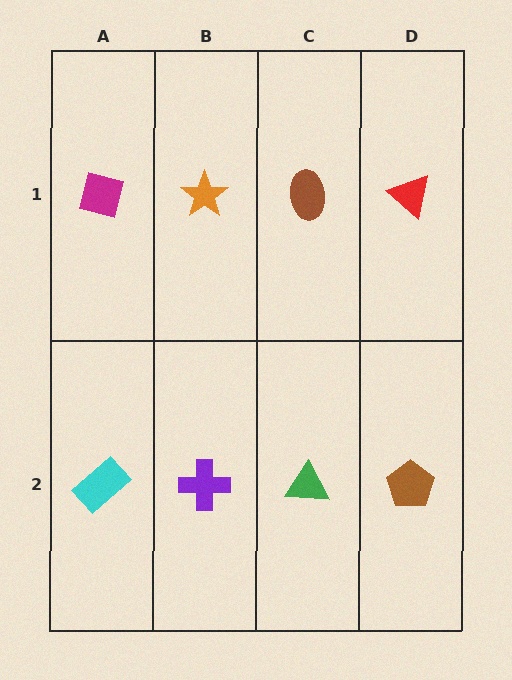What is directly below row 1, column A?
A cyan rectangle.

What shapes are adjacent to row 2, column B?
An orange star (row 1, column B), a cyan rectangle (row 2, column A), a green triangle (row 2, column C).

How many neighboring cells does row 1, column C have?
3.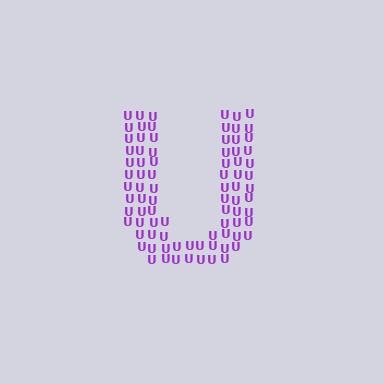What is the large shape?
The large shape is the letter U.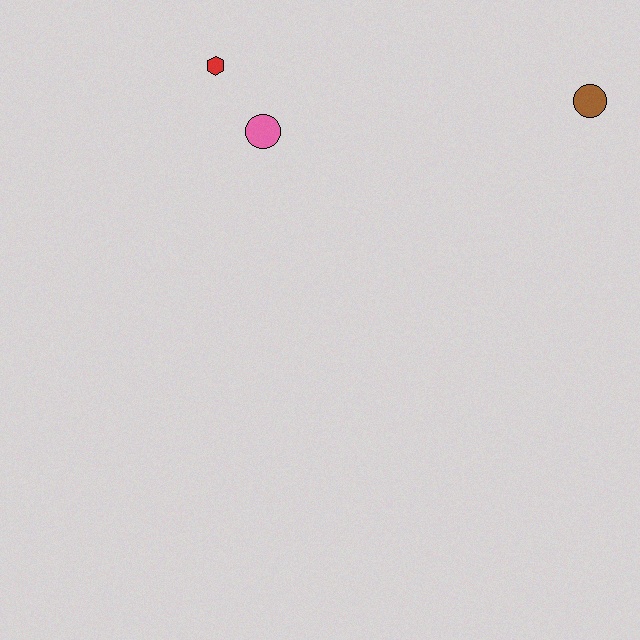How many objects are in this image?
There are 3 objects.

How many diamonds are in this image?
There are no diamonds.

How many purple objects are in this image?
There are no purple objects.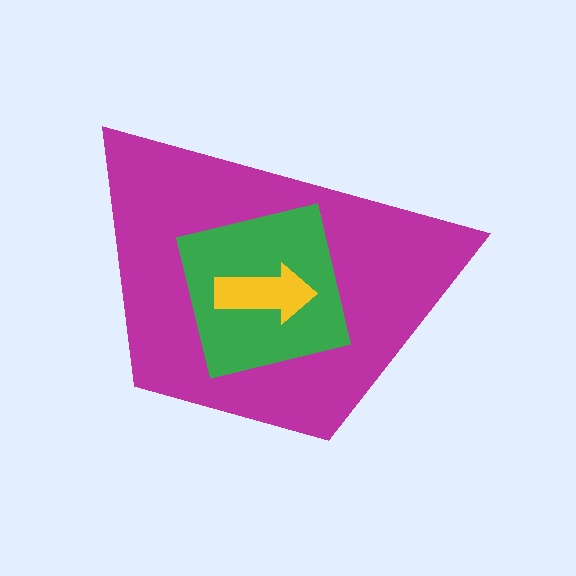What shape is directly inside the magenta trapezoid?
The green square.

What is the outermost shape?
The magenta trapezoid.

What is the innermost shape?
The yellow arrow.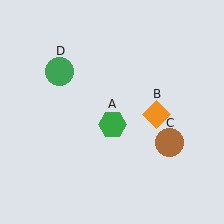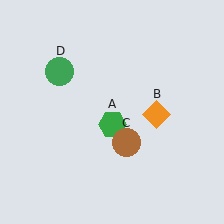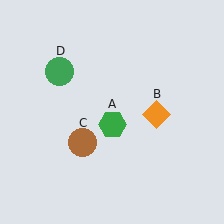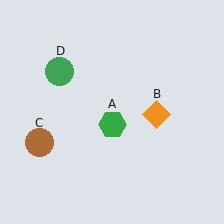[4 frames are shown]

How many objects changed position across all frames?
1 object changed position: brown circle (object C).